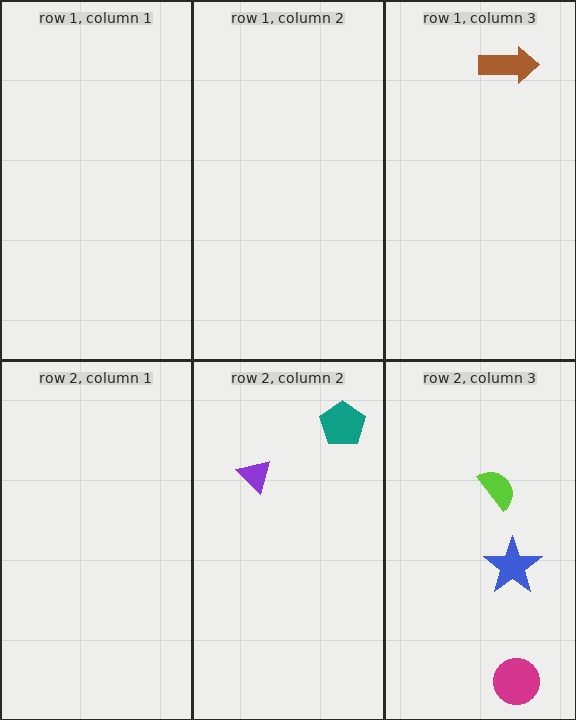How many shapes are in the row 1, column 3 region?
1.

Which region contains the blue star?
The row 2, column 3 region.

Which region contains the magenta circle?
The row 2, column 3 region.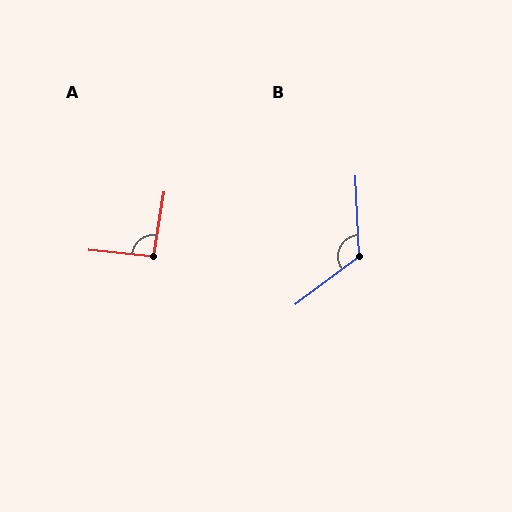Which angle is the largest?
B, at approximately 124 degrees.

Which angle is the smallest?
A, at approximately 93 degrees.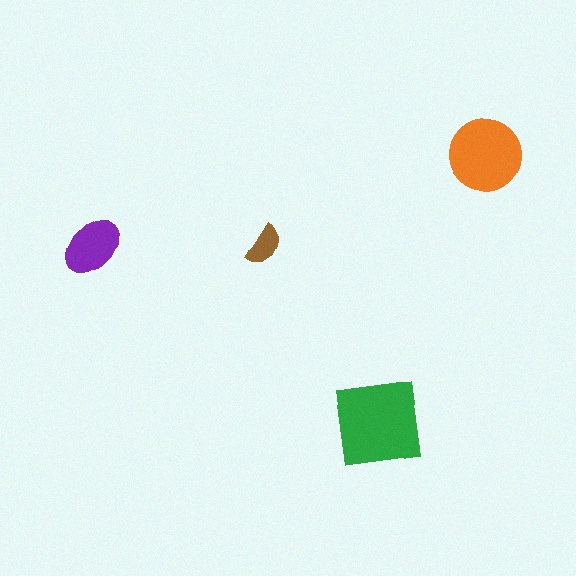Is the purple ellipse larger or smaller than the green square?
Smaller.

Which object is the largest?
The green square.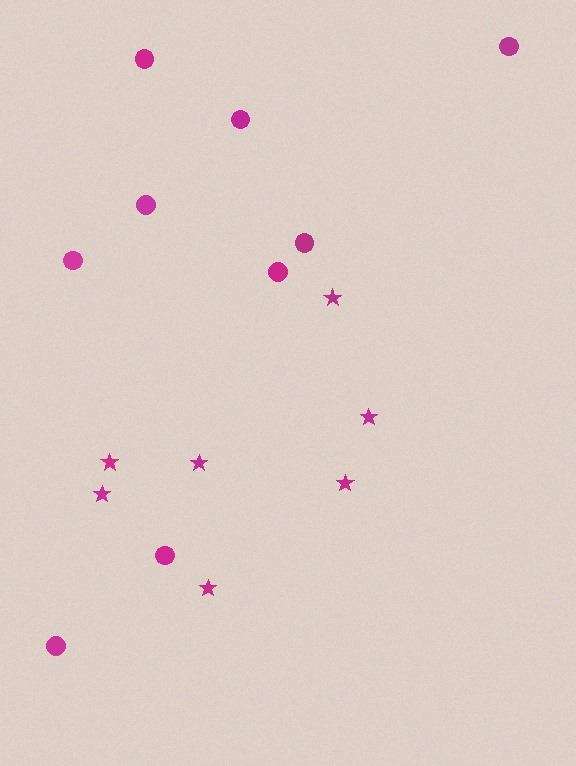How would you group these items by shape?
There are 2 groups: one group of circles (9) and one group of stars (7).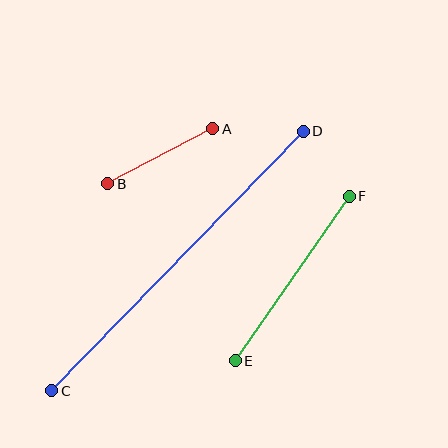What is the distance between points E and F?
The distance is approximately 201 pixels.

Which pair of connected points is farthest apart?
Points C and D are farthest apart.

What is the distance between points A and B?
The distance is approximately 118 pixels.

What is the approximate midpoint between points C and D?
The midpoint is at approximately (177, 261) pixels.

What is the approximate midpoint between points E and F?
The midpoint is at approximately (292, 279) pixels.